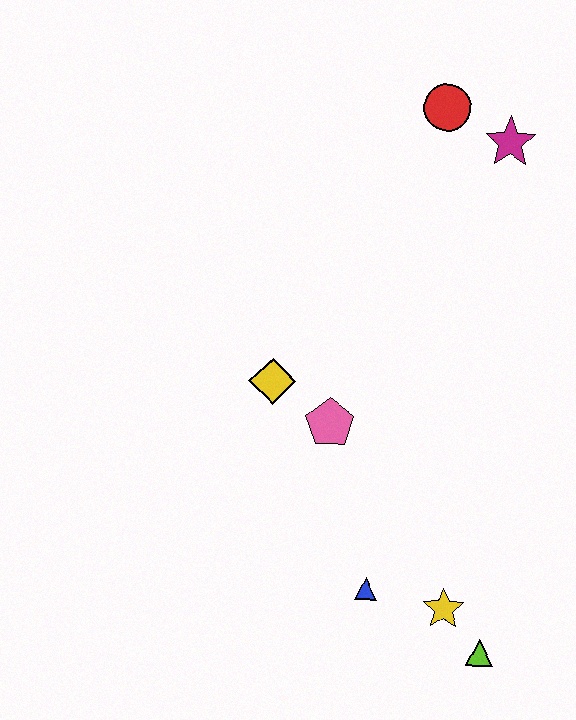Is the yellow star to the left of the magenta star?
Yes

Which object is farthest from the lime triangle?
The red circle is farthest from the lime triangle.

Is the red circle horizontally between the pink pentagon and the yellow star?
Yes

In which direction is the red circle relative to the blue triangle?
The red circle is above the blue triangle.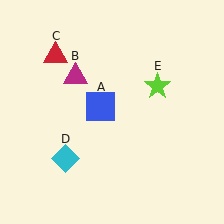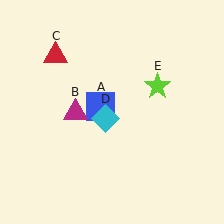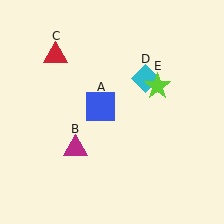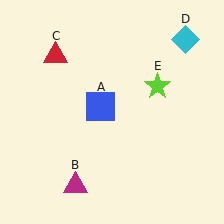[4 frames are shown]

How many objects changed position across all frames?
2 objects changed position: magenta triangle (object B), cyan diamond (object D).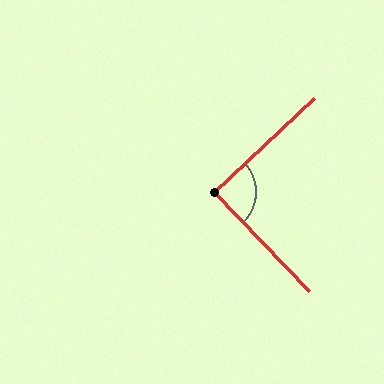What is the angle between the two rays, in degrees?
Approximately 89 degrees.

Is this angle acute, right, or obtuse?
It is approximately a right angle.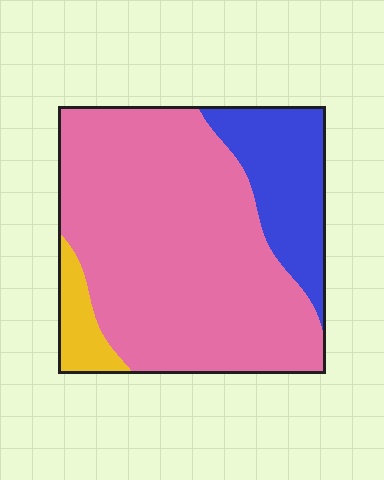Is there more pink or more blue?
Pink.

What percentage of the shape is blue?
Blue takes up about one fifth (1/5) of the shape.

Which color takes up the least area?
Yellow, at roughly 5%.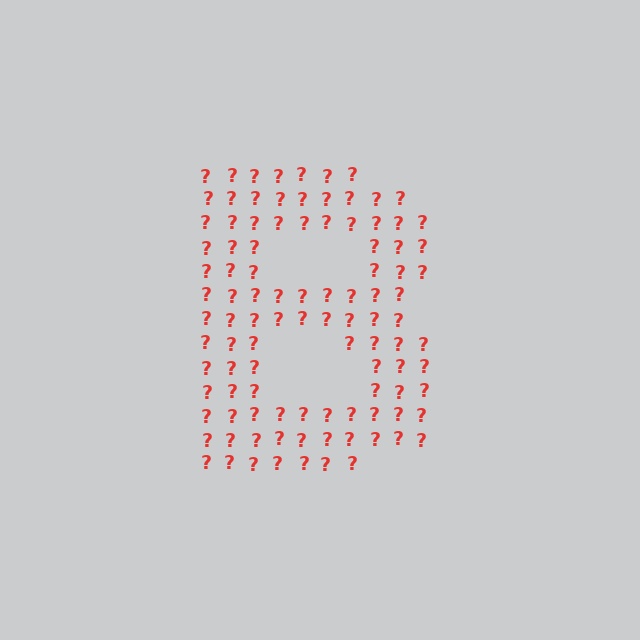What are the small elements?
The small elements are question marks.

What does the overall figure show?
The overall figure shows the letter B.